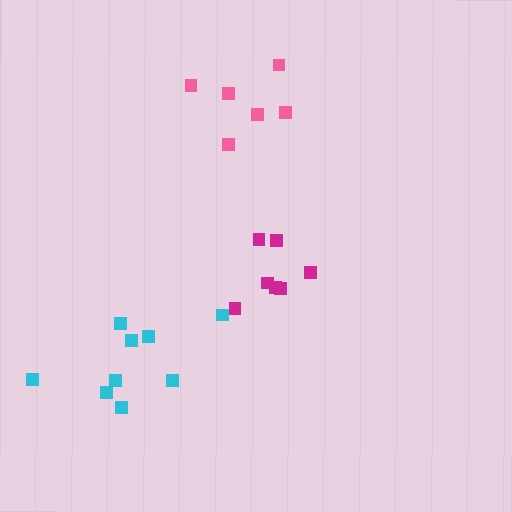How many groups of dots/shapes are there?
There are 3 groups.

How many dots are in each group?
Group 1: 6 dots, Group 2: 7 dots, Group 3: 9 dots (22 total).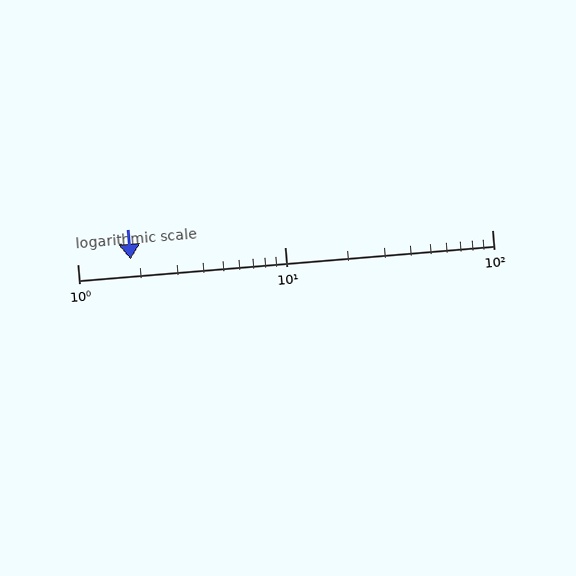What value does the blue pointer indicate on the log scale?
The pointer indicates approximately 1.8.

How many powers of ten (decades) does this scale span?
The scale spans 2 decades, from 1 to 100.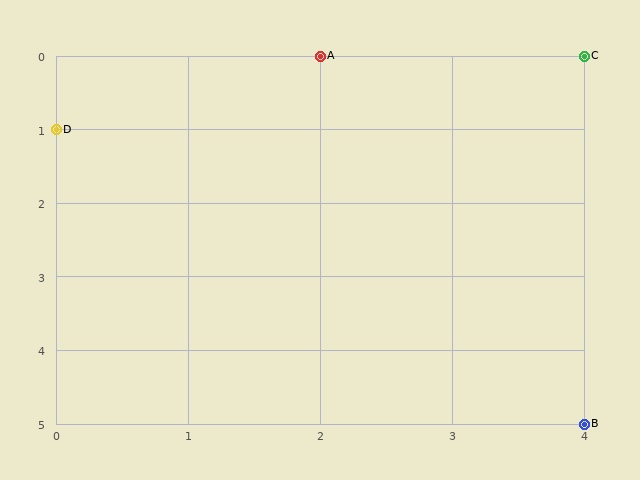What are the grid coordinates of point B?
Point B is at grid coordinates (4, 5).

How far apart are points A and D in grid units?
Points A and D are 2 columns and 1 row apart (about 2.2 grid units diagonally).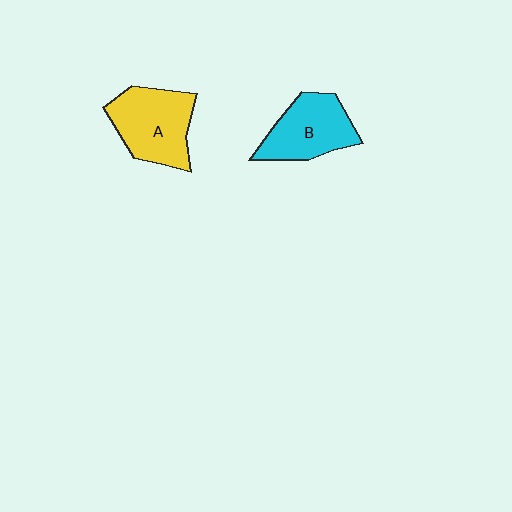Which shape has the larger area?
Shape A (yellow).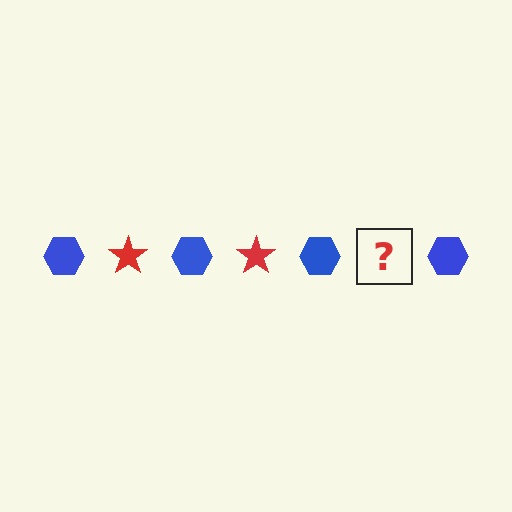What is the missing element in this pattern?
The missing element is a red star.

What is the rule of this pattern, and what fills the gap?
The rule is that the pattern alternates between blue hexagon and red star. The gap should be filled with a red star.